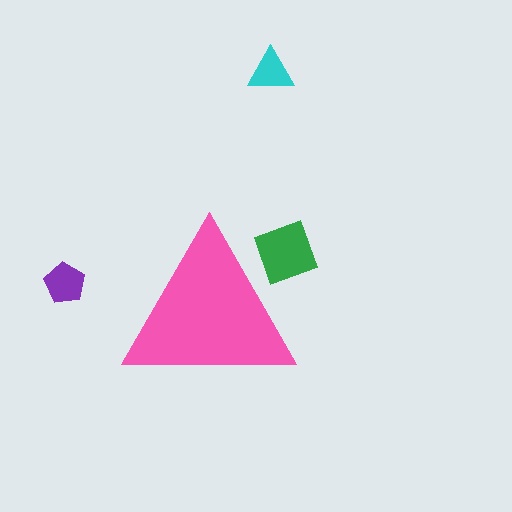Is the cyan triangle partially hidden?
No, the cyan triangle is fully visible.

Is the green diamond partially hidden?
Yes, the green diamond is partially hidden behind the pink triangle.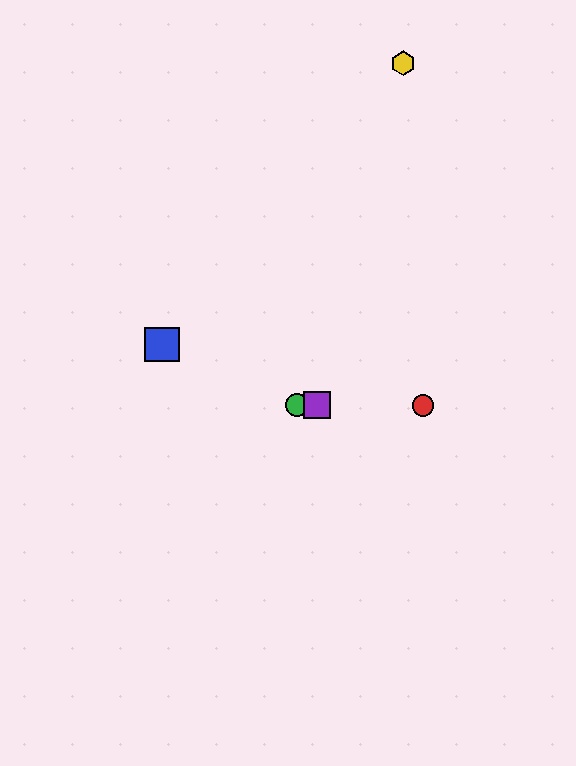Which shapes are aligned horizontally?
The red circle, the green circle, the purple square are aligned horizontally.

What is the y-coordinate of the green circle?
The green circle is at y≈405.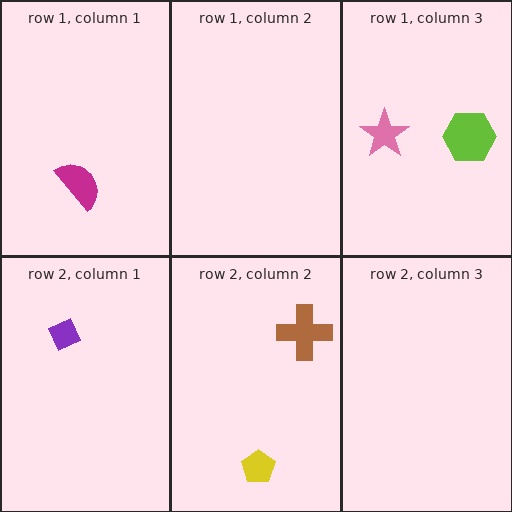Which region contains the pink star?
The row 1, column 3 region.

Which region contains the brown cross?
The row 2, column 2 region.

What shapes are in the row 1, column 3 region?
The lime hexagon, the pink star.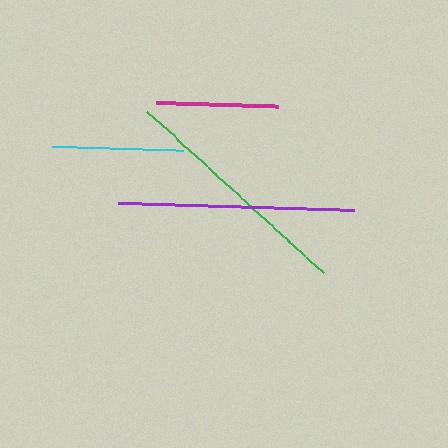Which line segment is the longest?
The green line is the longest at approximately 239 pixels.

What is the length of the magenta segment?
The magenta segment is approximately 122 pixels long.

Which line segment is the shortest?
The magenta line is the shortest at approximately 122 pixels.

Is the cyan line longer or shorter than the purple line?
The purple line is longer than the cyan line.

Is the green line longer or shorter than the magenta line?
The green line is longer than the magenta line.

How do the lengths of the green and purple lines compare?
The green and purple lines are approximately the same length.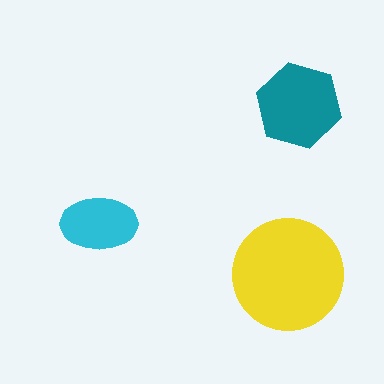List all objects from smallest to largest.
The cyan ellipse, the teal hexagon, the yellow circle.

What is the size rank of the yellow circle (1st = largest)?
1st.